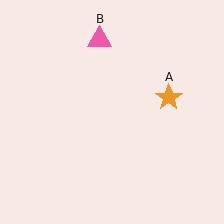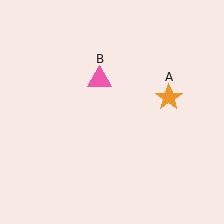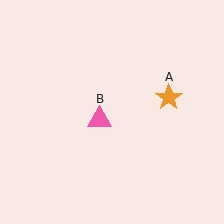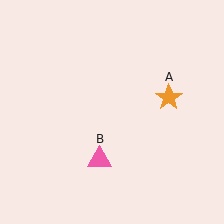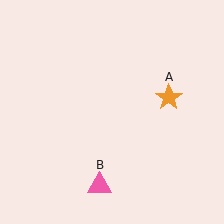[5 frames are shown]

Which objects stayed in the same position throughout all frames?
Orange star (object A) remained stationary.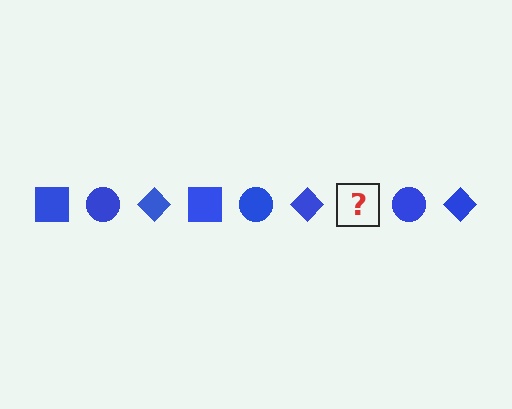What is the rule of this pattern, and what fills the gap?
The rule is that the pattern cycles through square, circle, diamond shapes in blue. The gap should be filled with a blue square.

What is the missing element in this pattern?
The missing element is a blue square.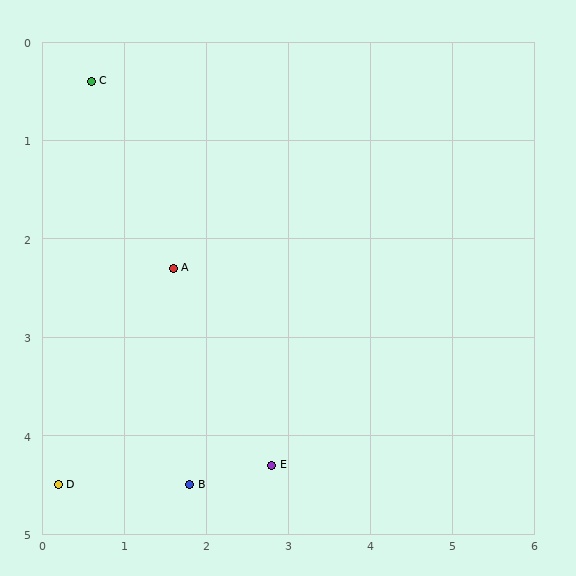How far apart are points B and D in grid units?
Points B and D are about 1.6 grid units apart.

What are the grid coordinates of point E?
Point E is at approximately (2.8, 4.3).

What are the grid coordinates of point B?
Point B is at approximately (1.8, 4.5).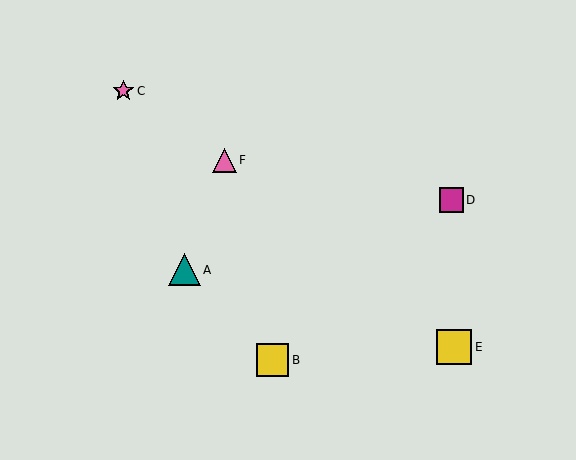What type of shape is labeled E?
Shape E is a yellow square.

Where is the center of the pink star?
The center of the pink star is at (123, 91).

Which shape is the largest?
The yellow square (labeled E) is the largest.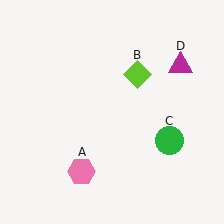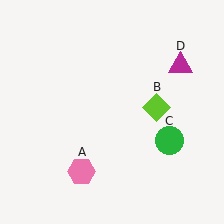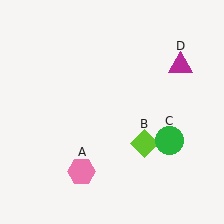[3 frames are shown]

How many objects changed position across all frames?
1 object changed position: lime diamond (object B).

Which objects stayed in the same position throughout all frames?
Pink hexagon (object A) and green circle (object C) and magenta triangle (object D) remained stationary.